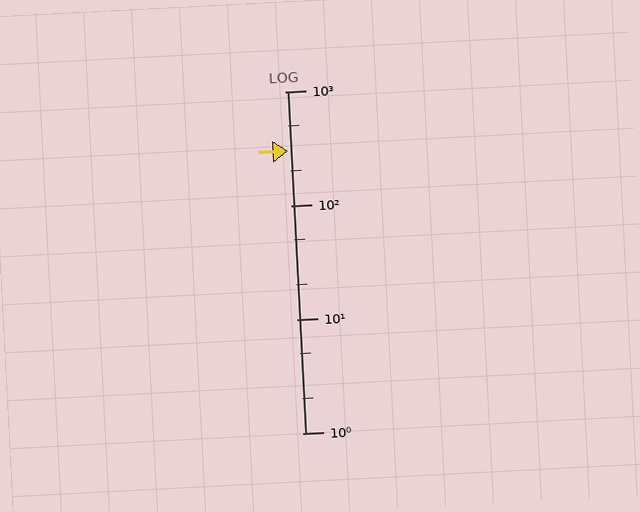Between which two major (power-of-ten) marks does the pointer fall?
The pointer is between 100 and 1000.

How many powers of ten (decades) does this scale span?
The scale spans 3 decades, from 1 to 1000.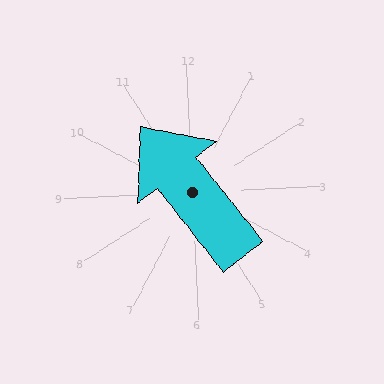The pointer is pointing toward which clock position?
Roughly 11 o'clock.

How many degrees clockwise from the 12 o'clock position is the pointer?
Approximately 324 degrees.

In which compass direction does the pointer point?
Northwest.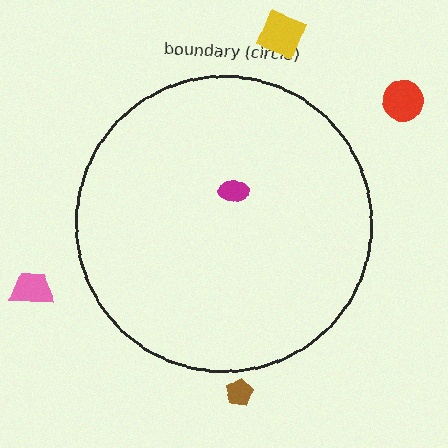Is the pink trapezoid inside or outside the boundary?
Outside.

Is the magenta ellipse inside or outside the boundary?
Inside.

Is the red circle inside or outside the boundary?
Outside.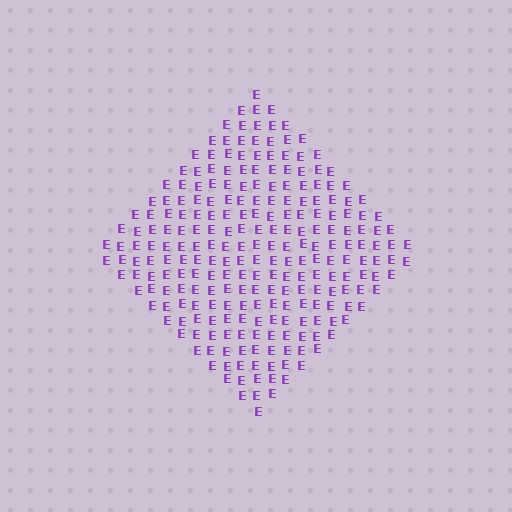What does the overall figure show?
The overall figure shows a diamond.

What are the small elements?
The small elements are letter E's.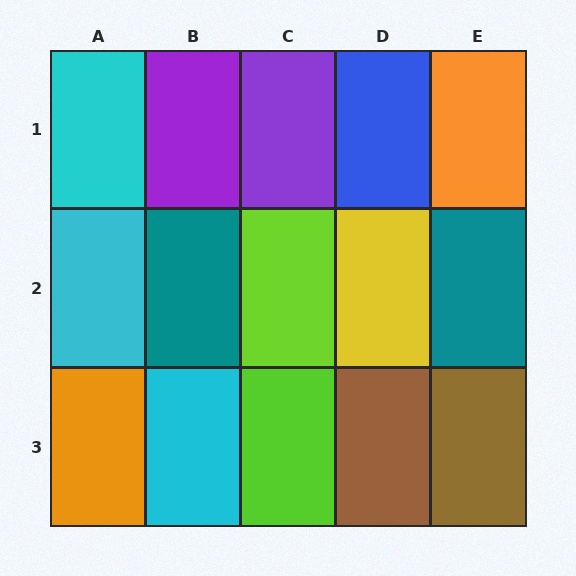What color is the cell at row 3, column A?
Orange.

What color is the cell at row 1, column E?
Orange.